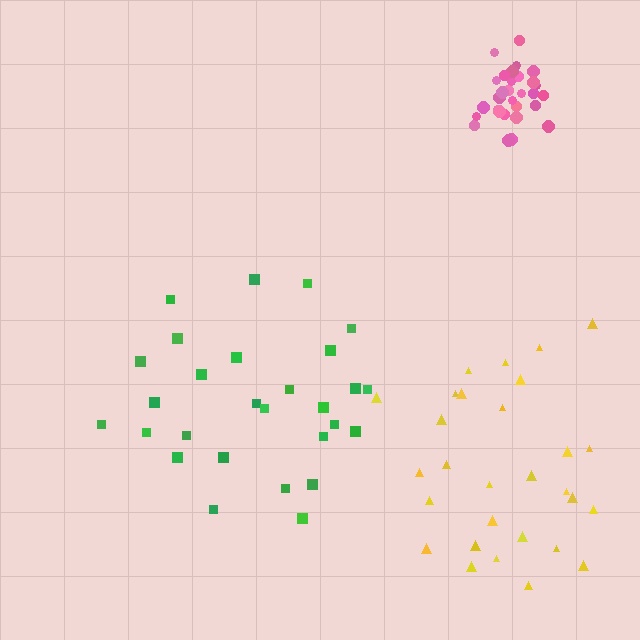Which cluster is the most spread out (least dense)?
Green.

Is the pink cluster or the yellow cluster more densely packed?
Pink.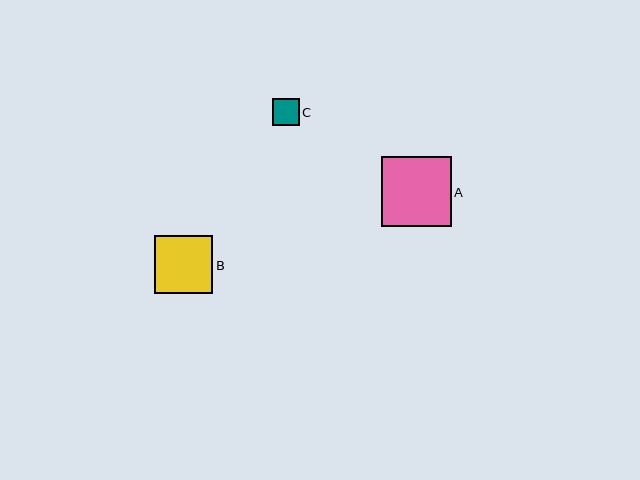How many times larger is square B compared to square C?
Square B is approximately 2.2 times the size of square C.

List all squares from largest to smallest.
From largest to smallest: A, B, C.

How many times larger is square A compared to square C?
Square A is approximately 2.6 times the size of square C.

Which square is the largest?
Square A is the largest with a size of approximately 69 pixels.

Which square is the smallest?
Square C is the smallest with a size of approximately 27 pixels.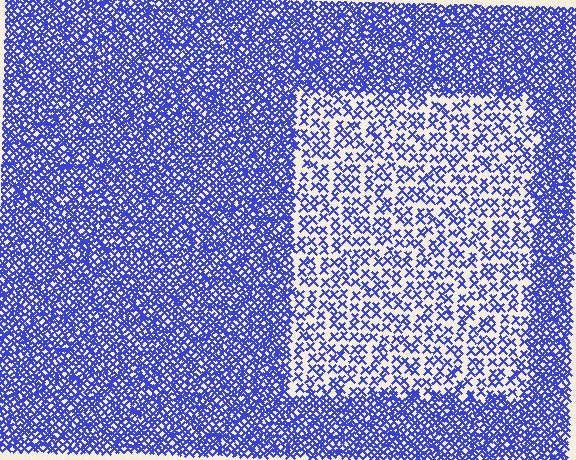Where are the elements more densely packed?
The elements are more densely packed outside the rectangle boundary.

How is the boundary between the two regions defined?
The boundary is defined by a change in element density (approximately 2.4x ratio). All elements are the same color, size, and shape.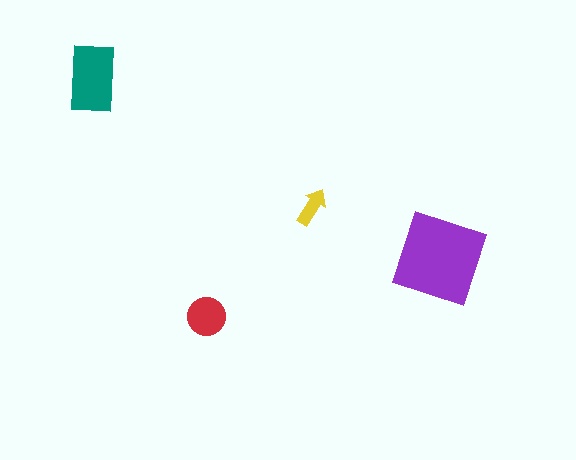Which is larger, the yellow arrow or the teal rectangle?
The teal rectangle.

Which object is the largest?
The purple square.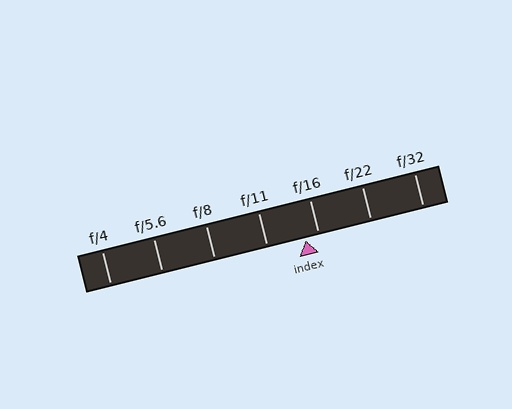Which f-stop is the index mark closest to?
The index mark is closest to f/16.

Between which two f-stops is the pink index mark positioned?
The index mark is between f/11 and f/16.